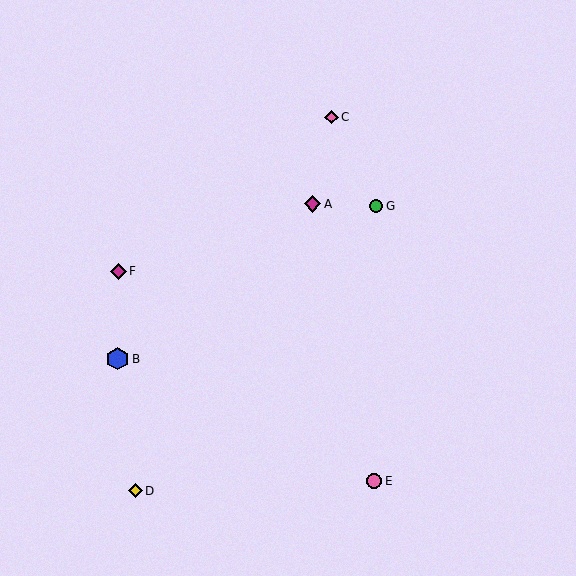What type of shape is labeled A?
Shape A is a magenta diamond.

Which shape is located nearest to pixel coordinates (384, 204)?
The green circle (labeled G) at (376, 206) is nearest to that location.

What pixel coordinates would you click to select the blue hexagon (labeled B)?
Click at (117, 359) to select the blue hexagon B.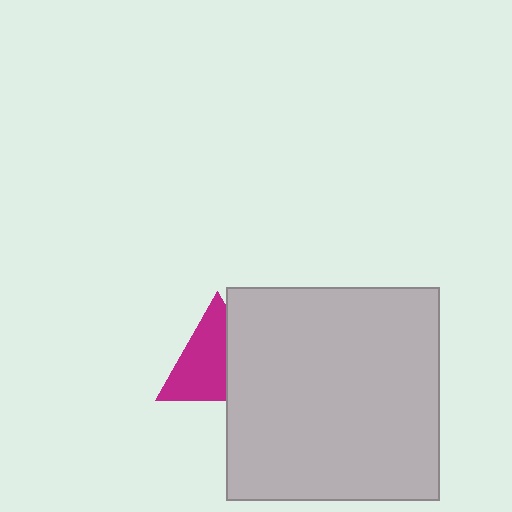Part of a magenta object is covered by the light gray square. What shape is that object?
It is a triangle.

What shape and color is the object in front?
The object in front is a light gray square.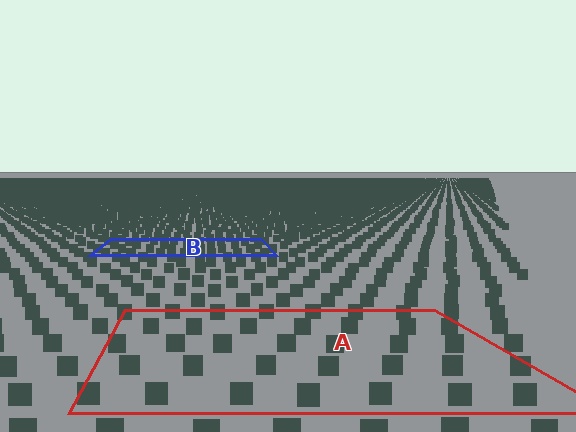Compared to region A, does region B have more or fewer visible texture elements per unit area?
Region B has more texture elements per unit area — they are packed more densely because it is farther away.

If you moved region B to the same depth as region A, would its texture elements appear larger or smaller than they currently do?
They would appear larger. At a closer depth, the same texture elements are projected at a bigger on-screen size.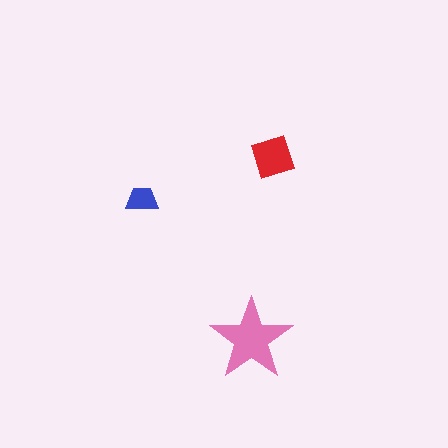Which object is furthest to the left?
The blue trapezoid is leftmost.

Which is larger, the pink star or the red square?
The pink star.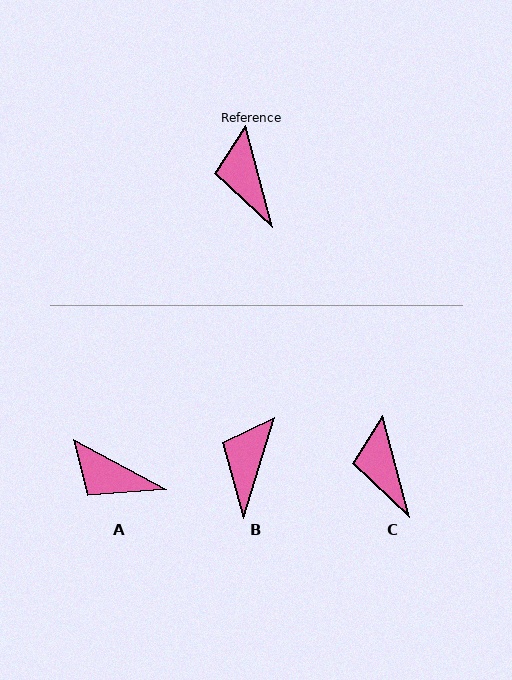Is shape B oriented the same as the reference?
No, it is off by about 31 degrees.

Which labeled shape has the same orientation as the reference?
C.